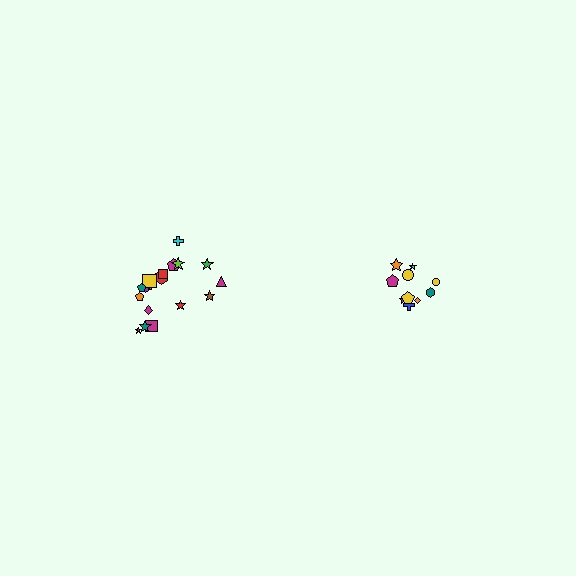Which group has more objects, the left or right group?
The left group.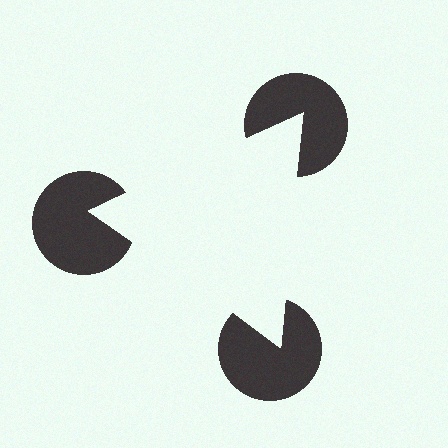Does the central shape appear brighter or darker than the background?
It typically appears slightly brighter than the background, even though no actual brightness change is drawn.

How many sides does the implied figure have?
3 sides.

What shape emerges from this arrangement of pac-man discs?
An illusory triangle — its edges are inferred from the aligned wedge cuts in the pac-man discs, not physically drawn.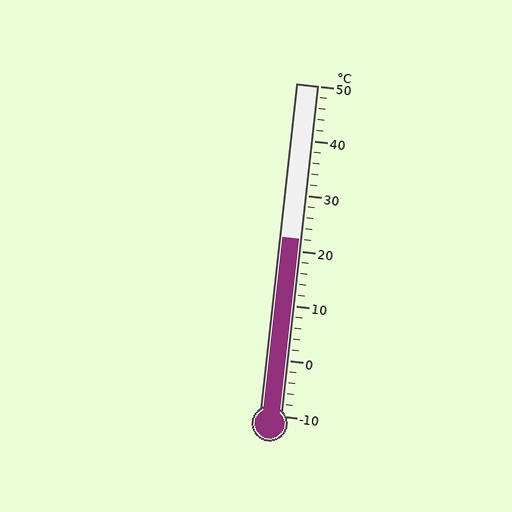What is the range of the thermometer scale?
The thermometer scale ranges from -10°C to 50°C.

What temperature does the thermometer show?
The thermometer shows approximately 22°C.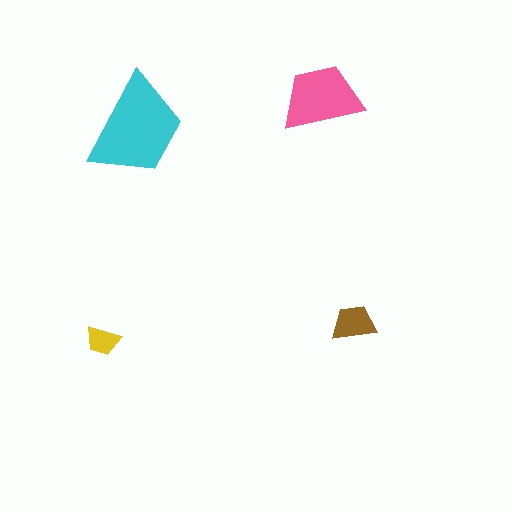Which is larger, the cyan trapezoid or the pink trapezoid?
The cyan one.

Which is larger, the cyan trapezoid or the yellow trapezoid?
The cyan one.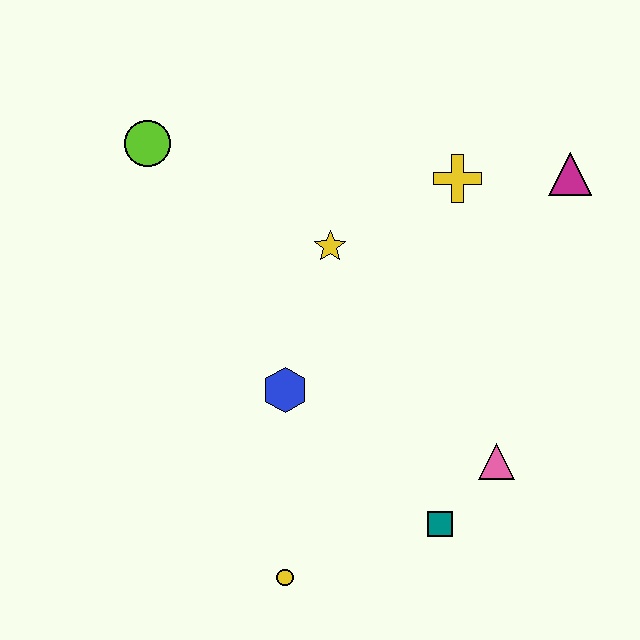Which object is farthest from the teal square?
The lime circle is farthest from the teal square.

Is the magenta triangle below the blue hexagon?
No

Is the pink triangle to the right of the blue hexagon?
Yes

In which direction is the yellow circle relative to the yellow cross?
The yellow circle is below the yellow cross.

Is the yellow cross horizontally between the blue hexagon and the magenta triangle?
Yes